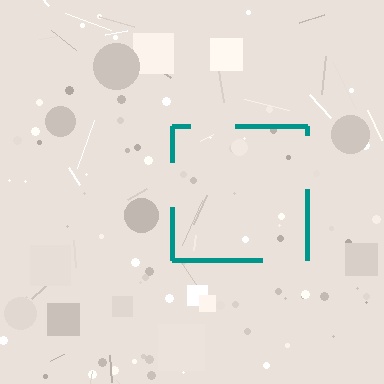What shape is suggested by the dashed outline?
The dashed outline suggests a square.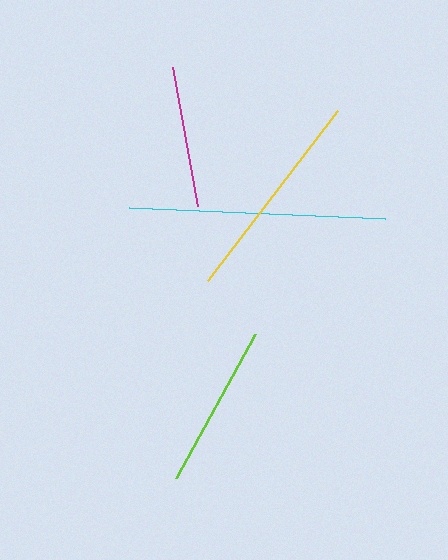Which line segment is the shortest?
The magenta line is the shortest at approximately 141 pixels.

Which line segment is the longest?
The cyan line is the longest at approximately 256 pixels.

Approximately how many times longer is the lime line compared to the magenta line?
The lime line is approximately 1.2 times the length of the magenta line.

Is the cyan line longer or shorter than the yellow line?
The cyan line is longer than the yellow line.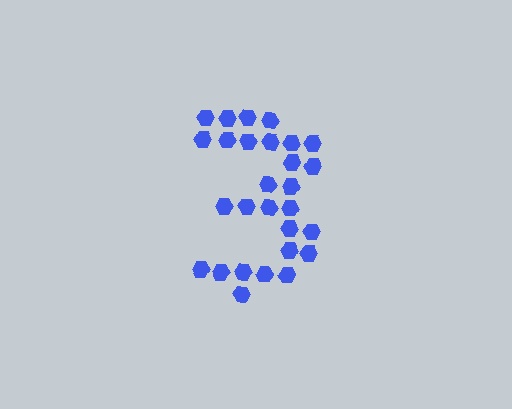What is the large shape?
The large shape is the digit 3.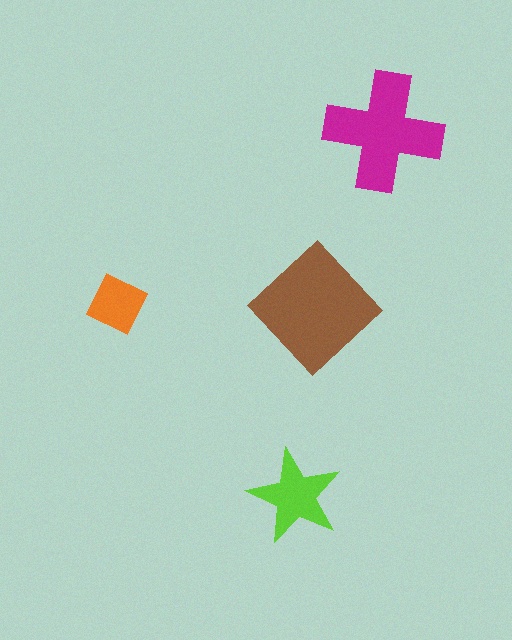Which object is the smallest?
The orange diamond.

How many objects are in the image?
There are 4 objects in the image.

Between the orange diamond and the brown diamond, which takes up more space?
The brown diamond.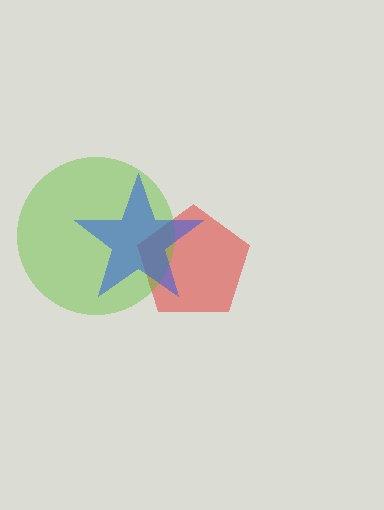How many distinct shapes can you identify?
There are 3 distinct shapes: a red pentagon, a lime circle, a blue star.